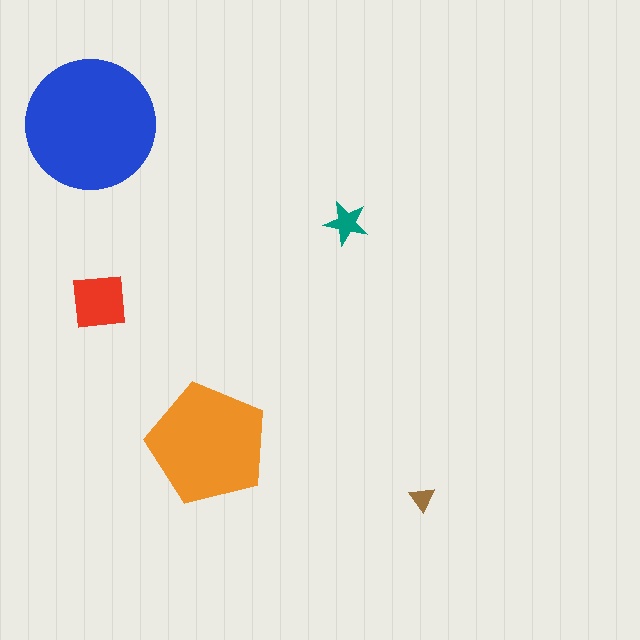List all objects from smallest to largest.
The brown triangle, the teal star, the red square, the orange pentagon, the blue circle.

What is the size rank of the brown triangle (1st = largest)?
5th.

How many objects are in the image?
There are 5 objects in the image.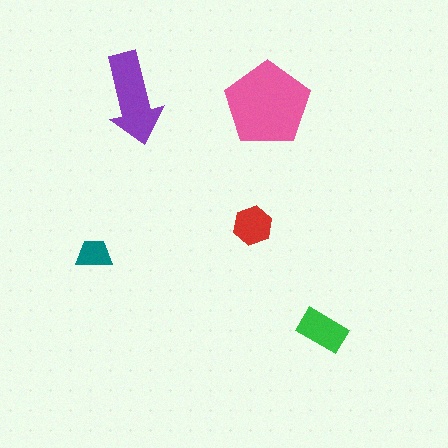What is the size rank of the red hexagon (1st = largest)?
4th.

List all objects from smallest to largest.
The teal trapezoid, the red hexagon, the green rectangle, the purple arrow, the pink pentagon.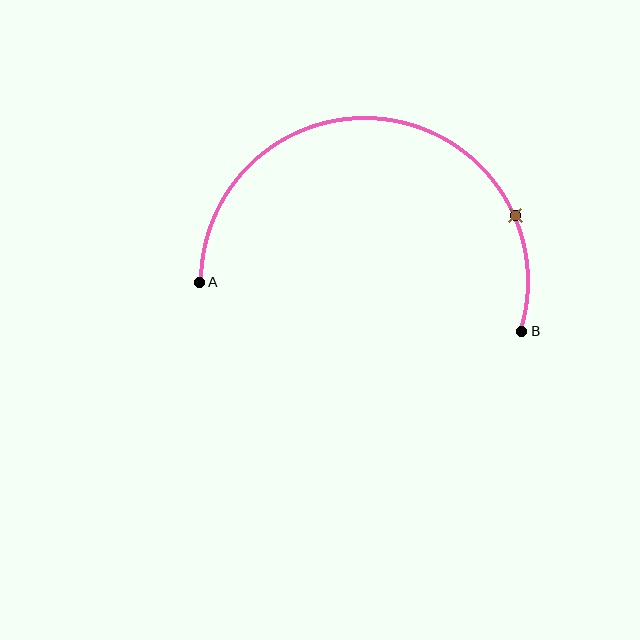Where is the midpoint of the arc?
The arc midpoint is the point on the curve farthest from the straight line joining A and B. It sits above that line.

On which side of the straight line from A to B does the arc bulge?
The arc bulges above the straight line connecting A and B.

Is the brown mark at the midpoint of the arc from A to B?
No. The brown mark lies on the arc but is closer to endpoint B. The arc midpoint would be at the point on the curve equidistant along the arc from both A and B.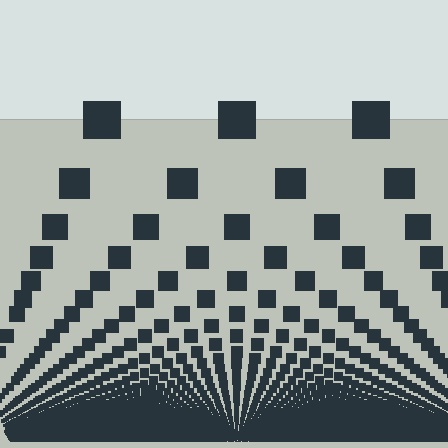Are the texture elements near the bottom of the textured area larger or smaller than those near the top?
Smaller. The gradient is inverted — elements near the bottom are smaller and denser.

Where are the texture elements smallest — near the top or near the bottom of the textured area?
Near the bottom.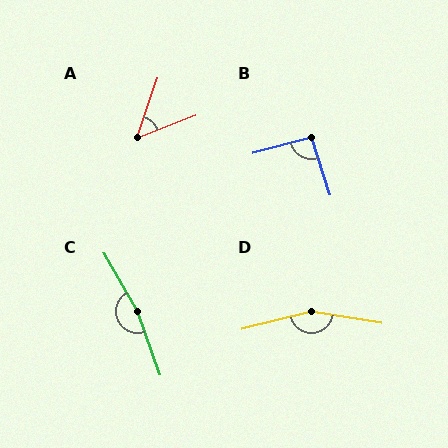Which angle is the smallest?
A, at approximately 51 degrees.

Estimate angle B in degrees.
Approximately 93 degrees.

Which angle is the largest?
C, at approximately 169 degrees.